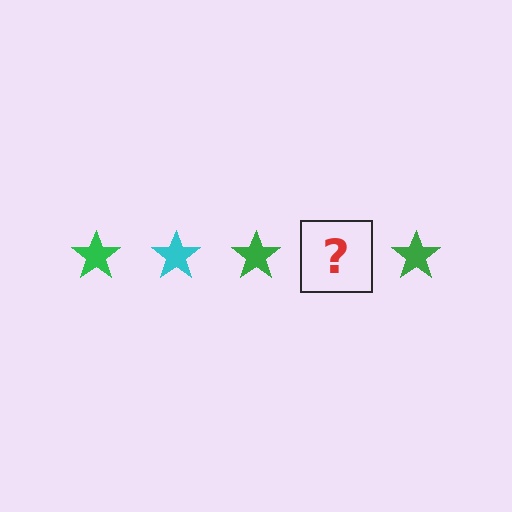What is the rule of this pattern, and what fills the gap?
The rule is that the pattern cycles through green, cyan stars. The gap should be filled with a cyan star.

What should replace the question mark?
The question mark should be replaced with a cyan star.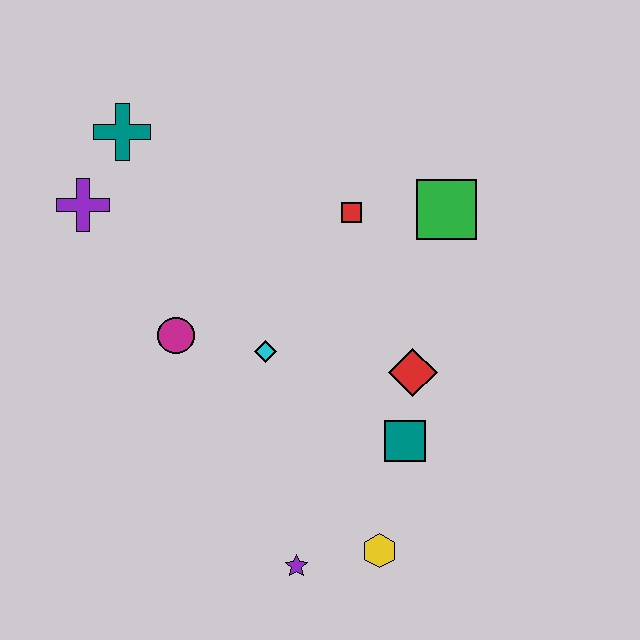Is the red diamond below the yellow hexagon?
No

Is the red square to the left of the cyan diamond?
No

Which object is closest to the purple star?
The yellow hexagon is closest to the purple star.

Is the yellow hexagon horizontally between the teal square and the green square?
No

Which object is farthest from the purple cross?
The yellow hexagon is farthest from the purple cross.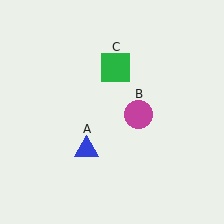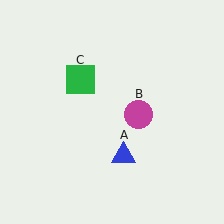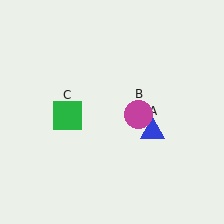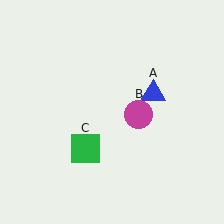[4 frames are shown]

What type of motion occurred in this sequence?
The blue triangle (object A), green square (object C) rotated counterclockwise around the center of the scene.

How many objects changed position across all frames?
2 objects changed position: blue triangle (object A), green square (object C).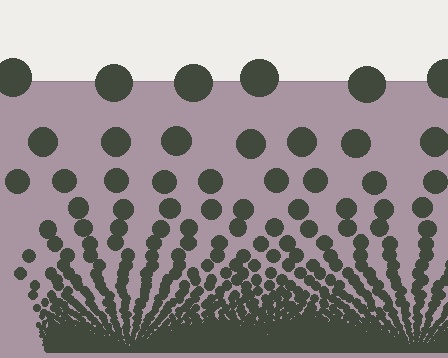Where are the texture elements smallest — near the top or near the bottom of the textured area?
Near the bottom.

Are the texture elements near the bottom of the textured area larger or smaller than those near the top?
Smaller. The gradient is inverted — elements near the bottom are smaller and denser.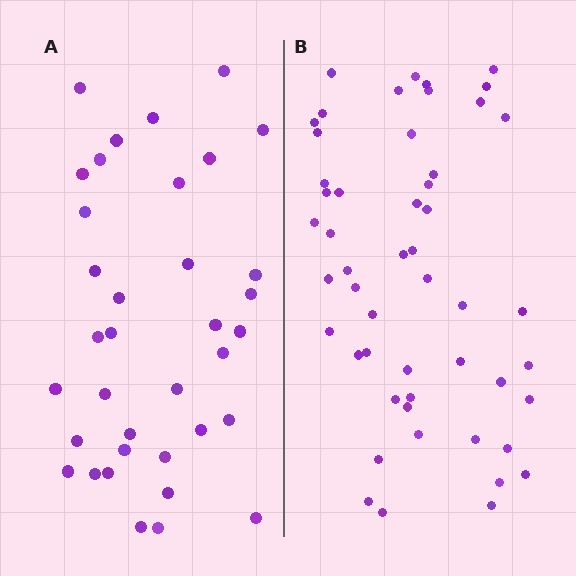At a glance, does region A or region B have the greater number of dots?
Region B (the right region) has more dots.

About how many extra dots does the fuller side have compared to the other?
Region B has approximately 15 more dots than region A.